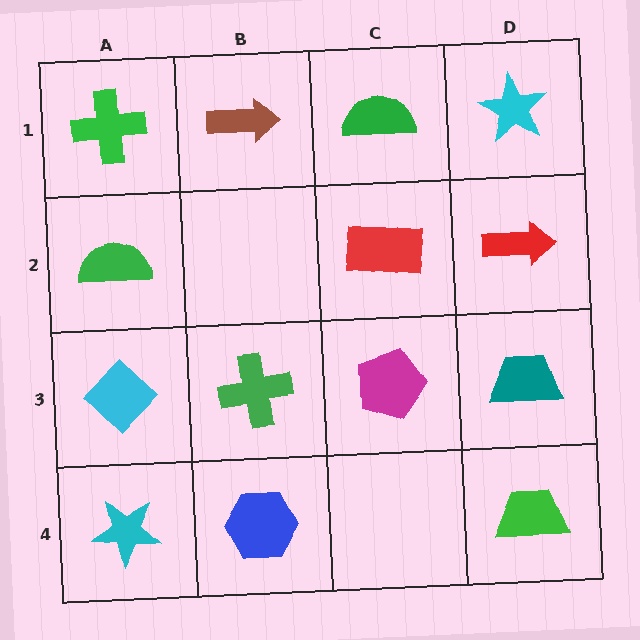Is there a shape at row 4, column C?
No, that cell is empty.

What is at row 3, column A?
A cyan diamond.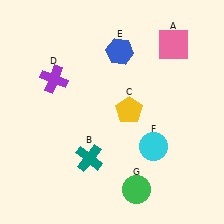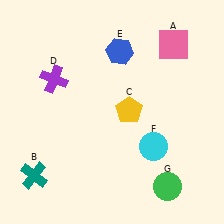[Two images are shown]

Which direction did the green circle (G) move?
The green circle (G) moved right.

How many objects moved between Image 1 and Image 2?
2 objects moved between the two images.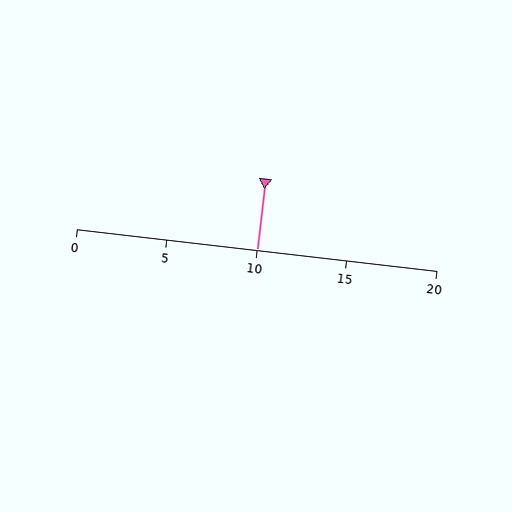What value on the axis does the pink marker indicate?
The marker indicates approximately 10.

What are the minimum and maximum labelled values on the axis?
The axis runs from 0 to 20.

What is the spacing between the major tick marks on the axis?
The major ticks are spaced 5 apart.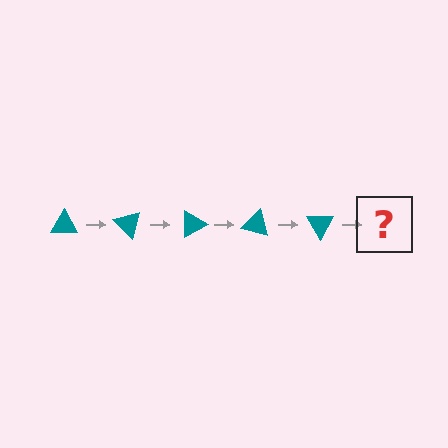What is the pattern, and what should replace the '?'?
The pattern is that the triangle rotates 45 degrees each step. The '?' should be a teal triangle rotated 225 degrees.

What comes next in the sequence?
The next element should be a teal triangle rotated 225 degrees.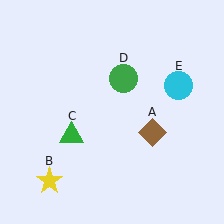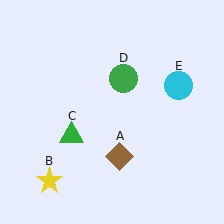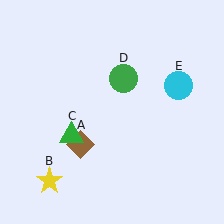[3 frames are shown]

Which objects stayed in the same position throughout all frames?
Yellow star (object B) and green triangle (object C) and green circle (object D) and cyan circle (object E) remained stationary.